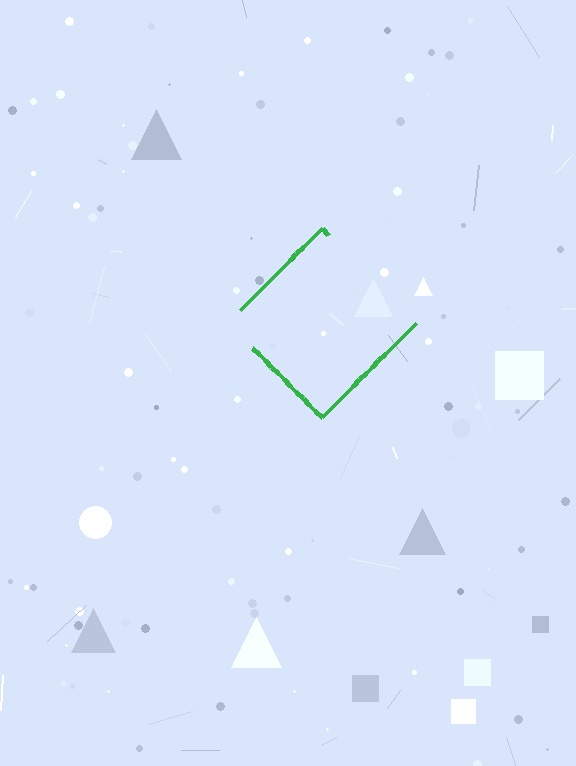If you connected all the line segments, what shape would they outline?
They would outline a diamond.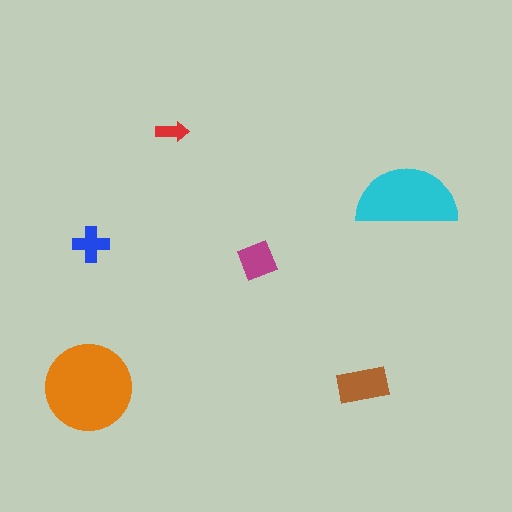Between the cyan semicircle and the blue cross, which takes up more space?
The cyan semicircle.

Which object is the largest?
The orange circle.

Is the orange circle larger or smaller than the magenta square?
Larger.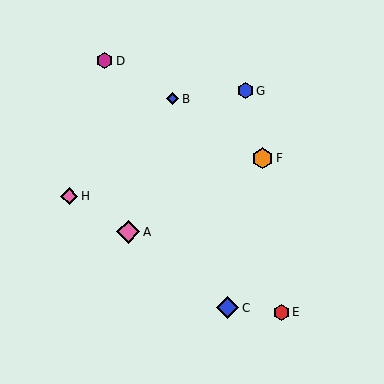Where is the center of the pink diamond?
The center of the pink diamond is at (128, 232).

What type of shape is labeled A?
Shape A is a pink diamond.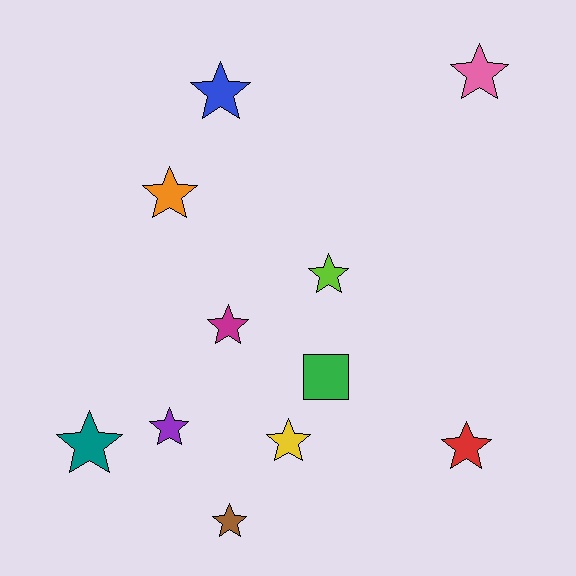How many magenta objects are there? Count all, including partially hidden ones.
There is 1 magenta object.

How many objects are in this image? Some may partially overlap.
There are 11 objects.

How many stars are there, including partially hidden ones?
There are 10 stars.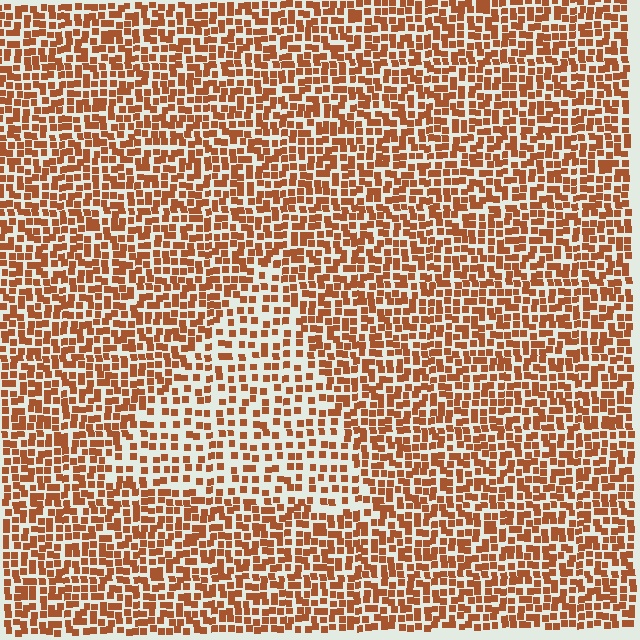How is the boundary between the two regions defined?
The boundary is defined by a change in element density (approximately 1.7x ratio). All elements are the same color, size, and shape.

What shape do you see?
I see a triangle.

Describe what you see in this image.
The image contains small brown elements arranged at two different densities. A triangle-shaped region is visible where the elements are less densely packed than the surrounding area.